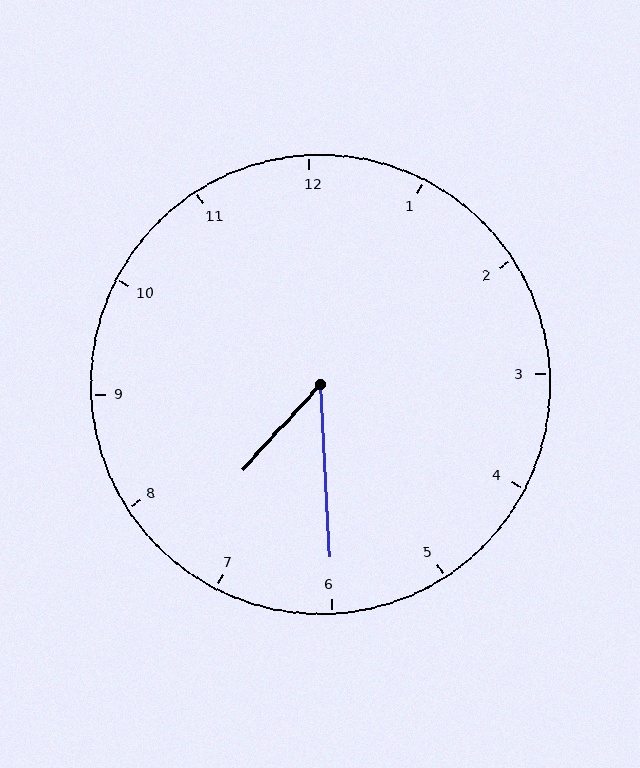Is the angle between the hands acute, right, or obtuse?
It is acute.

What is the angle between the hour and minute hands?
Approximately 45 degrees.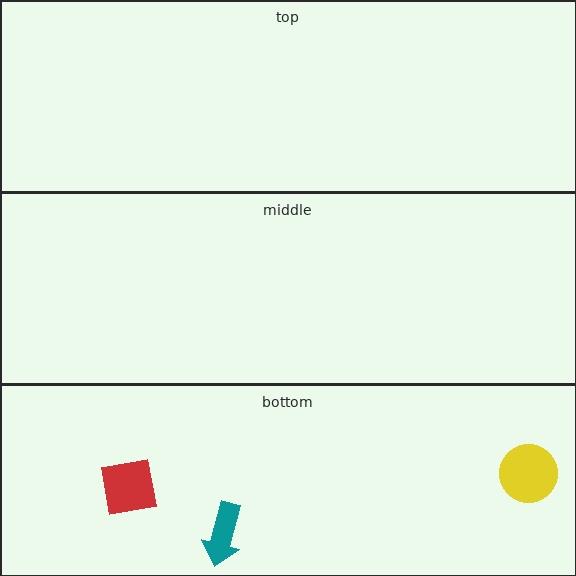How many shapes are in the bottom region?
3.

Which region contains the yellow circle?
The bottom region.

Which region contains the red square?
The bottom region.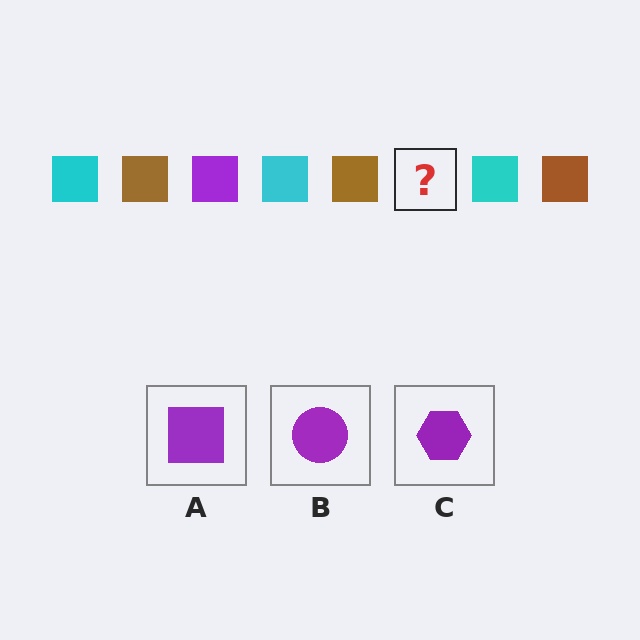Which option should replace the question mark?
Option A.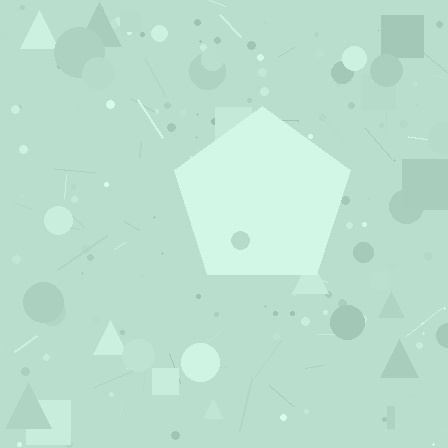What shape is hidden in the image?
A pentagon is hidden in the image.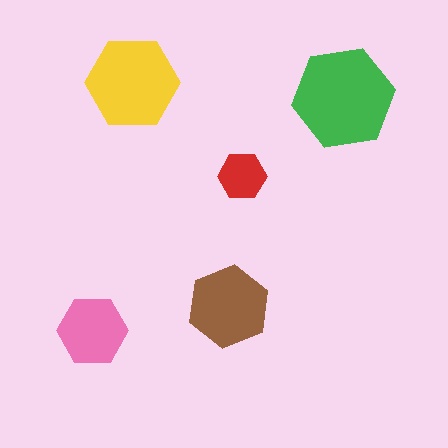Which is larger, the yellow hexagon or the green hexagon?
The green one.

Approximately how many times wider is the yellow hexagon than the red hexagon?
About 2 times wider.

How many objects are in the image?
There are 5 objects in the image.